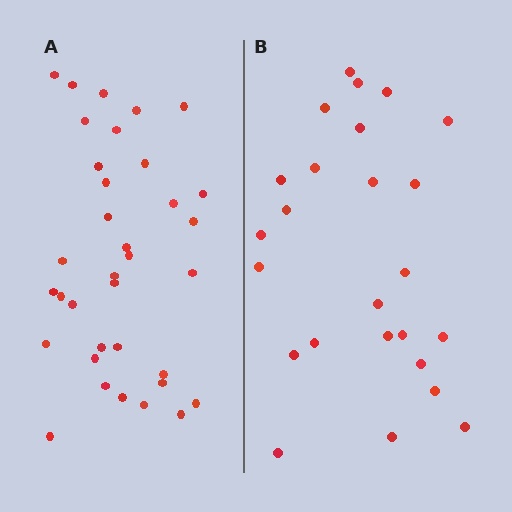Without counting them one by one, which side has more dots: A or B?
Region A (the left region) has more dots.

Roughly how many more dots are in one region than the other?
Region A has roughly 10 or so more dots than region B.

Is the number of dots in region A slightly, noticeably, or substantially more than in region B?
Region A has noticeably more, but not dramatically so. The ratio is roughly 1.4 to 1.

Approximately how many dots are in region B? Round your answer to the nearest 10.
About 20 dots. (The exact count is 25, which rounds to 20.)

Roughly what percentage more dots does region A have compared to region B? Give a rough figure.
About 40% more.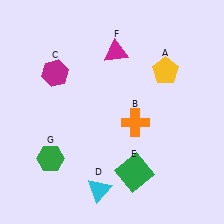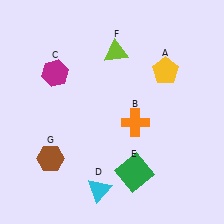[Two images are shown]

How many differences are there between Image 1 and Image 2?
There are 2 differences between the two images.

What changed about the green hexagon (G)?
In Image 1, G is green. In Image 2, it changed to brown.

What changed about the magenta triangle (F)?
In Image 1, F is magenta. In Image 2, it changed to lime.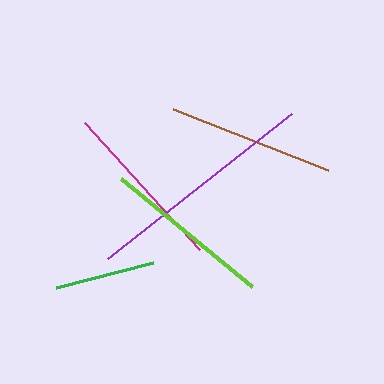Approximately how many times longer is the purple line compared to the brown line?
The purple line is approximately 1.4 times the length of the brown line.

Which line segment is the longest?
The purple line is the longest at approximately 234 pixels.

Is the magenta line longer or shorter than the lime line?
The magenta line is longer than the lime line.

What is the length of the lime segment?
The lime segment is approximately 171 pixels long.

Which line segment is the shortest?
The green line is the shortest at approximately 100 pixels.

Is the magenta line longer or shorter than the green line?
The magenta line is longer than the green line.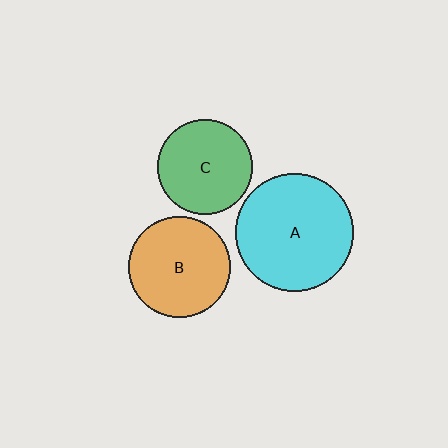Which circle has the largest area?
Circle A (cyan).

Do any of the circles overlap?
No, none of the circles overlap.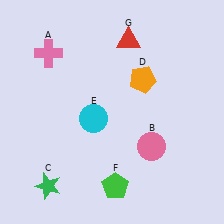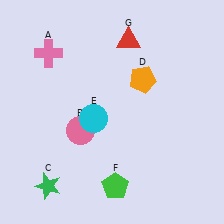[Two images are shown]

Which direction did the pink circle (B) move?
The pink circle (B) moved left.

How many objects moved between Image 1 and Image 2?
1 object moved between the two images.